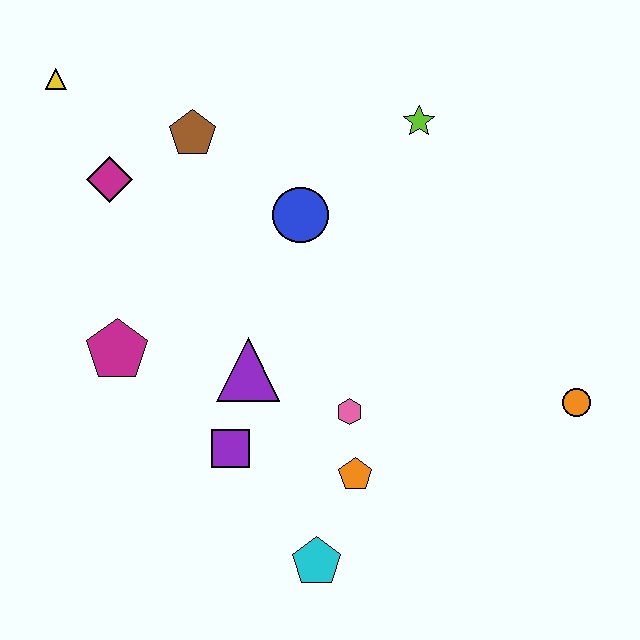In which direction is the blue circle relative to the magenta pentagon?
The blue circle is to the right of the magenta pentagon.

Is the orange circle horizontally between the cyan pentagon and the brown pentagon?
No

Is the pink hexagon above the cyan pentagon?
Yes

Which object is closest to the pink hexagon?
The orange pentagon is closest to the pink hexagon.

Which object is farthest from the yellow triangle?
The orange circle is farthest from the yellow triangle.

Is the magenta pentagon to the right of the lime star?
No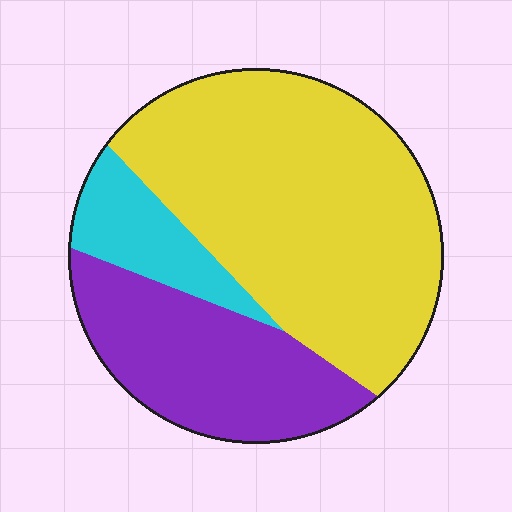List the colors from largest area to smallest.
From largest to smallest: yellow, purple, cyan.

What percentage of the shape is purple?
Purple takes up between a sixth and a third of the shape.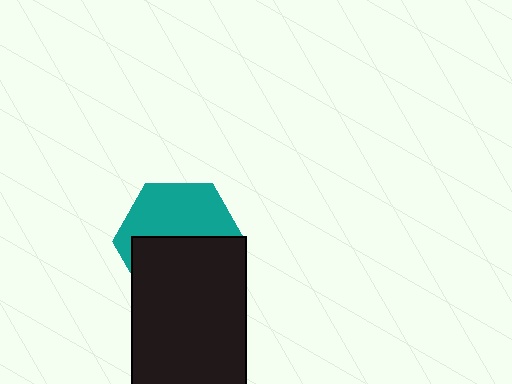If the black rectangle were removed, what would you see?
You would see the complete teal hexagon.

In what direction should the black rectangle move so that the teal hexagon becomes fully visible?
The black rectangle should move down. That is the shortest direction to clear the overlap and leave the teal hexagon fully visible.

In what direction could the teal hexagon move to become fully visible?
The teal hexagon could move up. That would shift it out from behind the black rectangle entirely.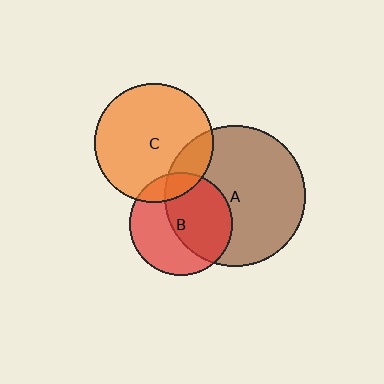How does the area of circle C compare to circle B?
Approximately 1.3 times.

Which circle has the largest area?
Circle A (brown).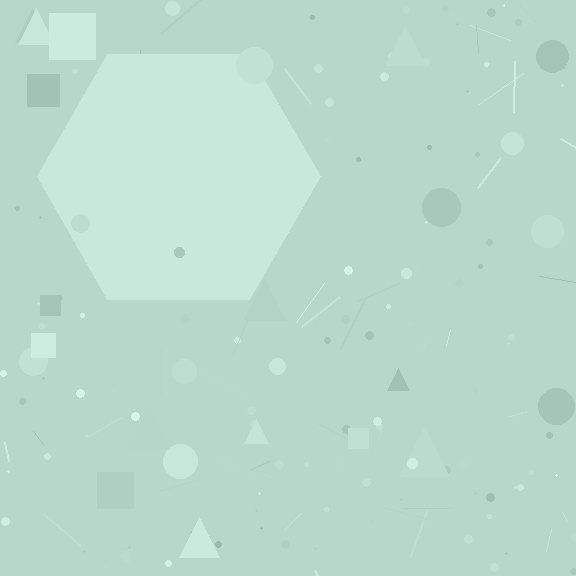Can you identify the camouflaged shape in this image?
The camouflaged shape is a hexagon.